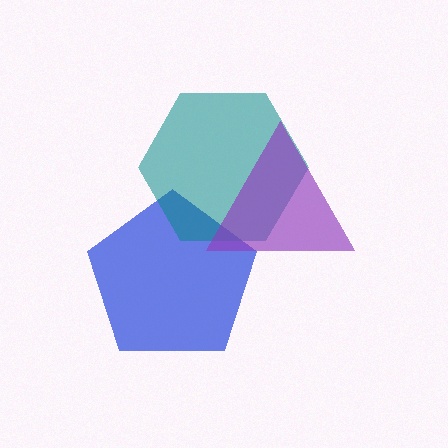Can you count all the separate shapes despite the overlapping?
Yes, there are 3 separate shapes.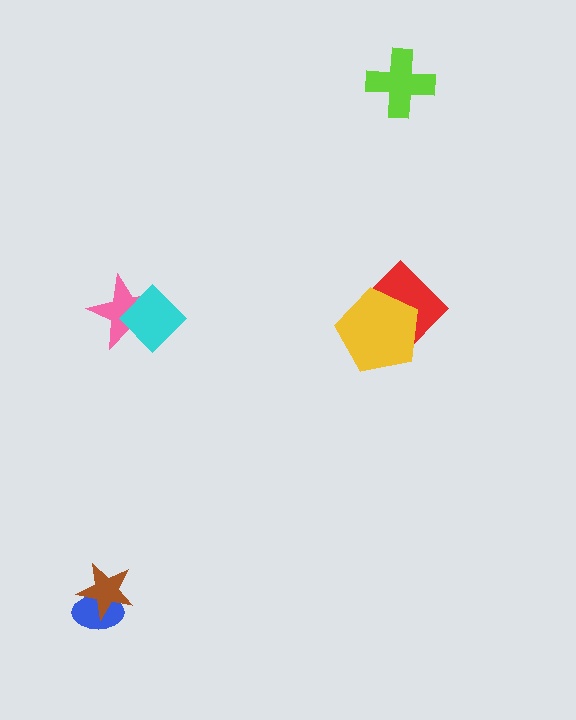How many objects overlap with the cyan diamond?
1 object overlaps with the cyan diamond.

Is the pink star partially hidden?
Yes, it is partially covered by another shape.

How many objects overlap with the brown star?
1 object overlaps with the brown star.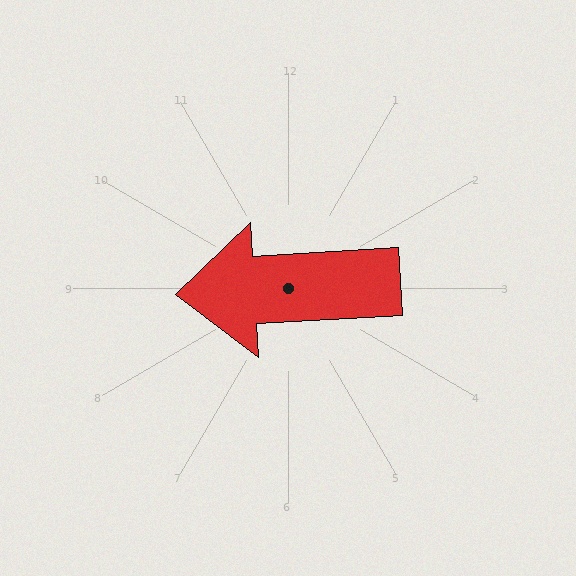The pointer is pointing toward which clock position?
Roughly 9 o'clock.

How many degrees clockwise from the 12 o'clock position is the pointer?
Approximately 267 degrees.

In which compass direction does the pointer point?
West.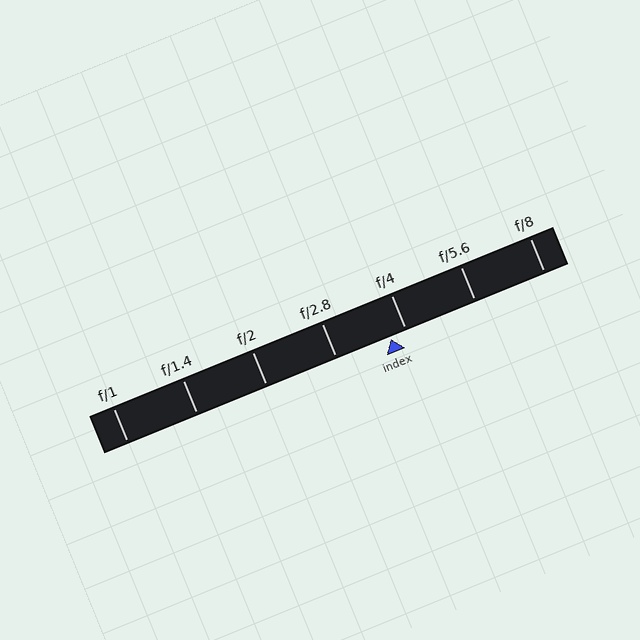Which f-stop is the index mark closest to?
The index mark is closest to f/4.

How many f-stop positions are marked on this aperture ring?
There are 7 f-stop positions marked.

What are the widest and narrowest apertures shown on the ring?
The widest aperture shown is f/1 and the narrowest is f/8.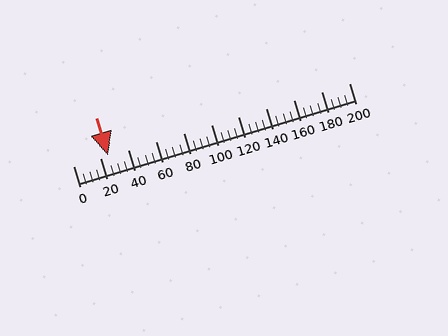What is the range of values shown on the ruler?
The ruler shows values from 0 to 200.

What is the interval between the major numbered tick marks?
The major tick marks are spaced 20 units apart.